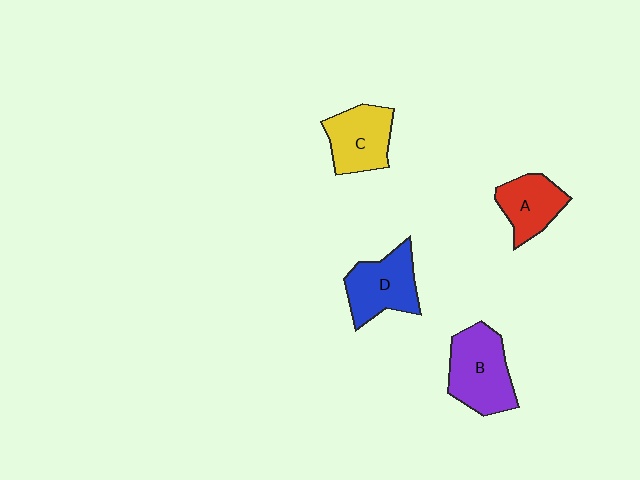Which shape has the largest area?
Shape B (purple).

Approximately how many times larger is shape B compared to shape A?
Approximately 1.5 times.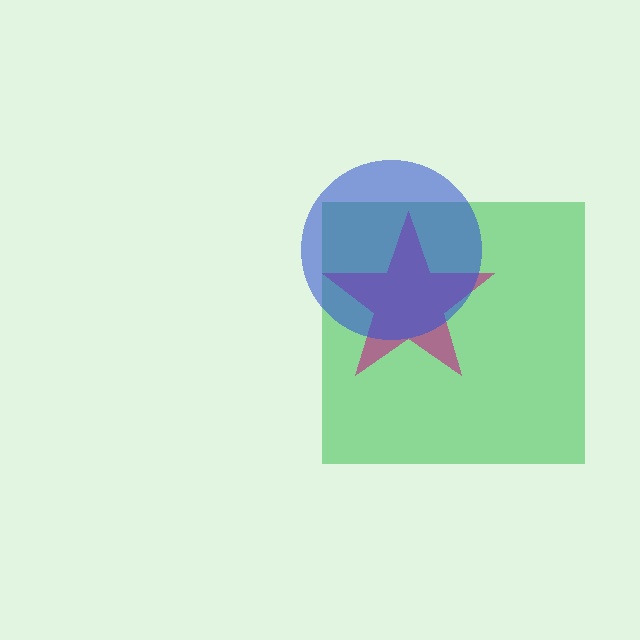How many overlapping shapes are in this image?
There are 3 overlapping shapes in the image.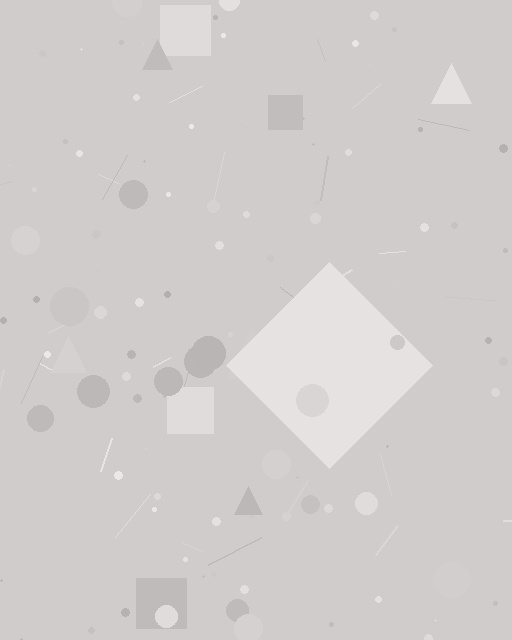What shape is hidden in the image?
A diamond is hidden in the image.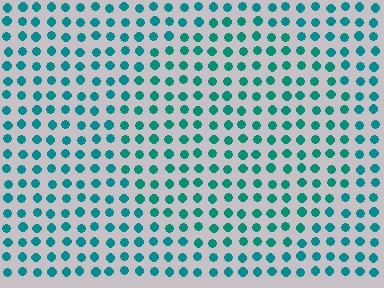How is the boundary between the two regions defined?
The boundary is defined purely by a slight shift in hue (about 13 degrees). Spacing, size, and orientation are identical on both sides.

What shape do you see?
I see a circle.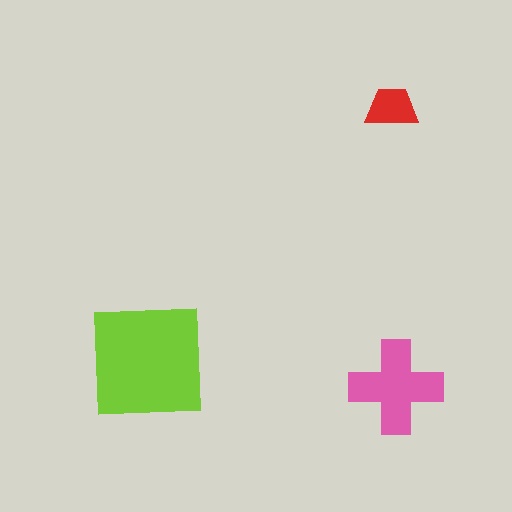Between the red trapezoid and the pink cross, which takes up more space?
The pink cross.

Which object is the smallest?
The red trapezoid.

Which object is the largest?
The lime square.